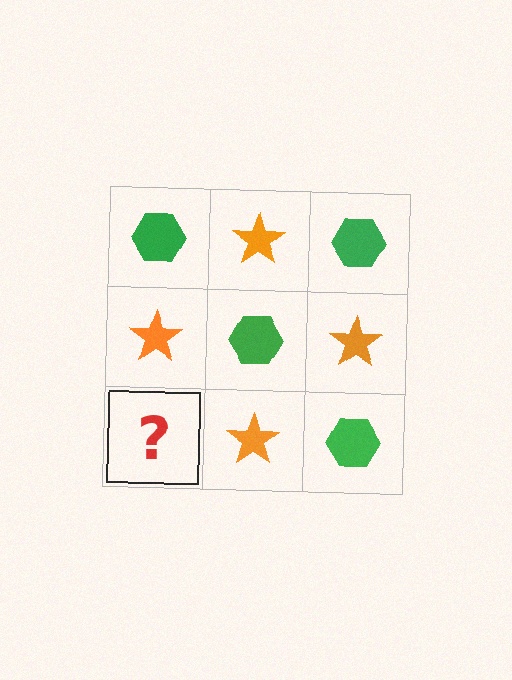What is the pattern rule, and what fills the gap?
The rule is that it alternates green hexagon and orange star in a checkerboard pattern. The gap should be filled with a green hexagon.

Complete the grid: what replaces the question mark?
The question mark should be replaced with a green hexagon.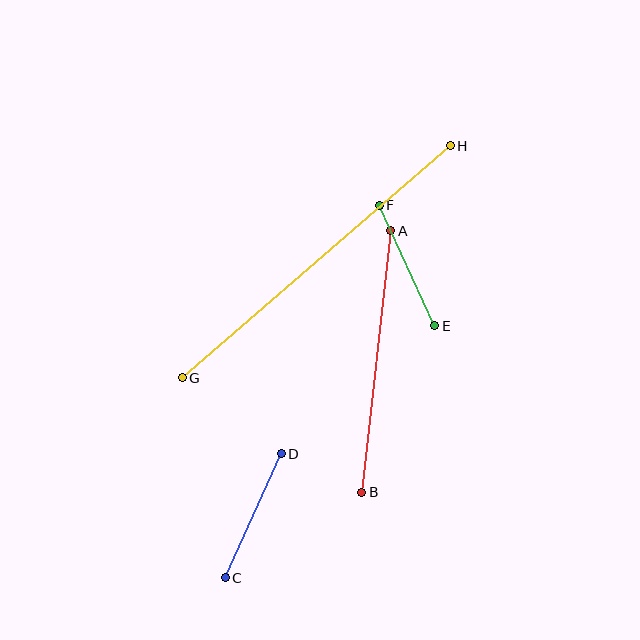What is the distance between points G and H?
The distance is approximately 354 pixels.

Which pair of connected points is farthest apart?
Points G and H are farthest apart.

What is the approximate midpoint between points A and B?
The midpoint is at approximately (376, 361) pixels.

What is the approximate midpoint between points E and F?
The midpoint is at approximately (407, 266) pixels.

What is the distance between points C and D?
The distance is approximately 136 pixels.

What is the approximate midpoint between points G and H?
The midpoint is at approximately (316, 262) pixels.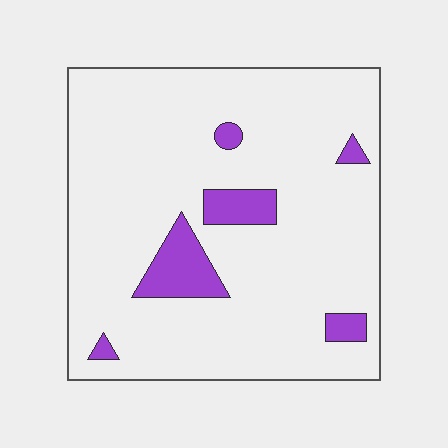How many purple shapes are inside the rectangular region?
6.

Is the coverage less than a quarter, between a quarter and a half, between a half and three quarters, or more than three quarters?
Less than a quarter.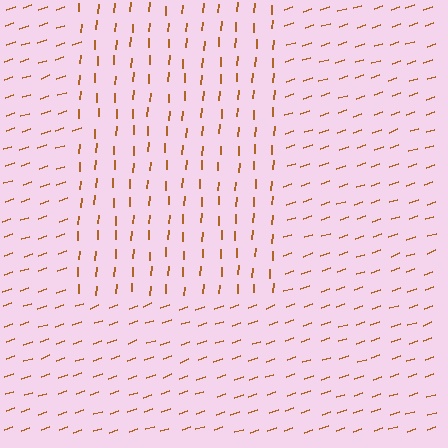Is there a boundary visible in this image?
Yes, there is a texture boundary formed by a change in line orientation.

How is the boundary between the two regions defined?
The boundary is defined purely by a change in line orientation (approximately 67 degrees difference). All lines are the same color and thickness.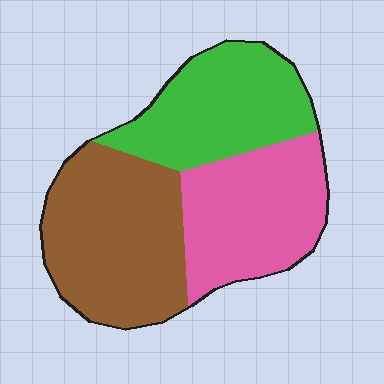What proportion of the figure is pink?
Pink takes up about one third (1/3) of the figure.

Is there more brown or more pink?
Brown.